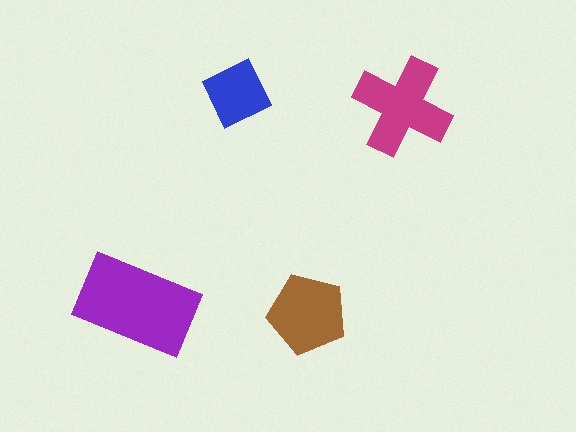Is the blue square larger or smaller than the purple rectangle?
Smaller.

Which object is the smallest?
The blue square.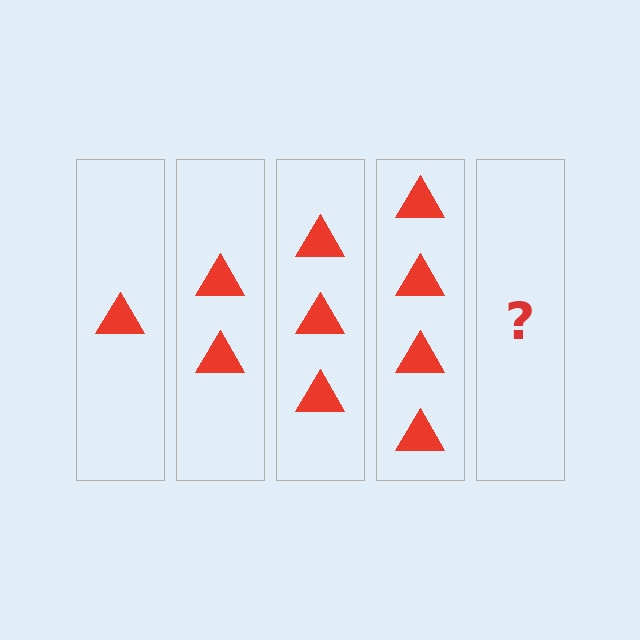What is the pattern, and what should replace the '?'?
The pattern is that each step adds one more triangle. The '?' should be 5 triangles.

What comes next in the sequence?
The next element should be 5 triangles.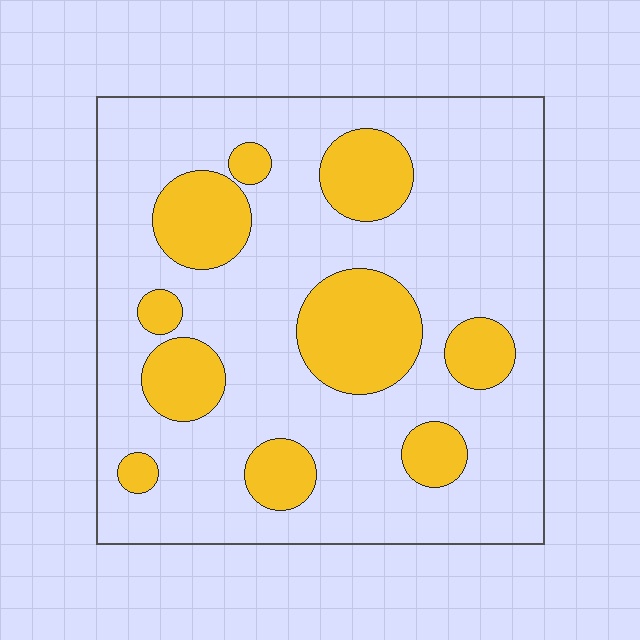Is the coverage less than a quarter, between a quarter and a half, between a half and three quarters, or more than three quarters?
Less than a quarter.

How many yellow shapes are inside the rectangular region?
10.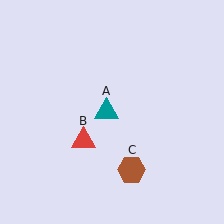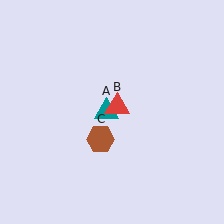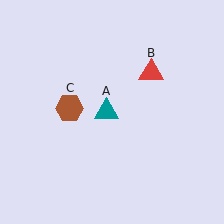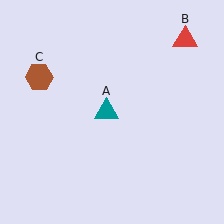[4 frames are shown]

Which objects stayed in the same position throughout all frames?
Teal triangle (object A) remained stationary.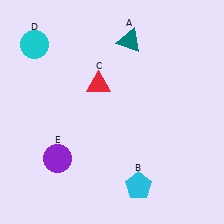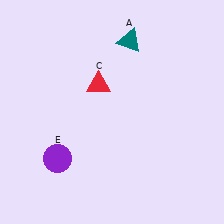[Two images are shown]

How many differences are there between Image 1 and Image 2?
There are 2 differences between the two images.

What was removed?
The cyan circle (D), the cyan pentagon (B) were removed in Image 2.